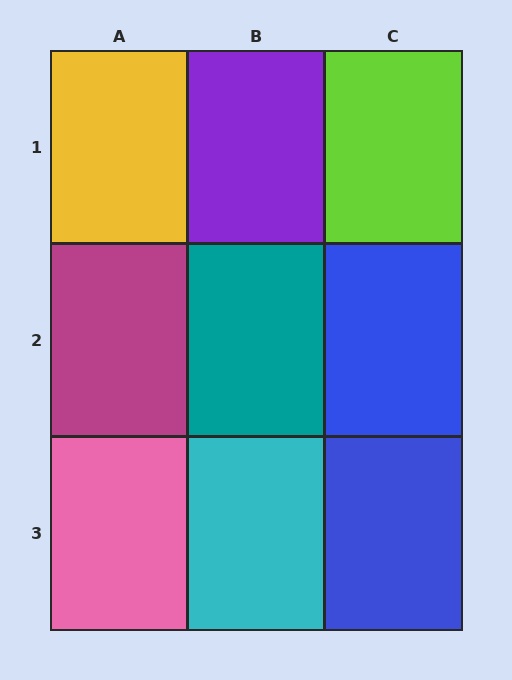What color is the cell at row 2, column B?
Teal.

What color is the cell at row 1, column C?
Lime.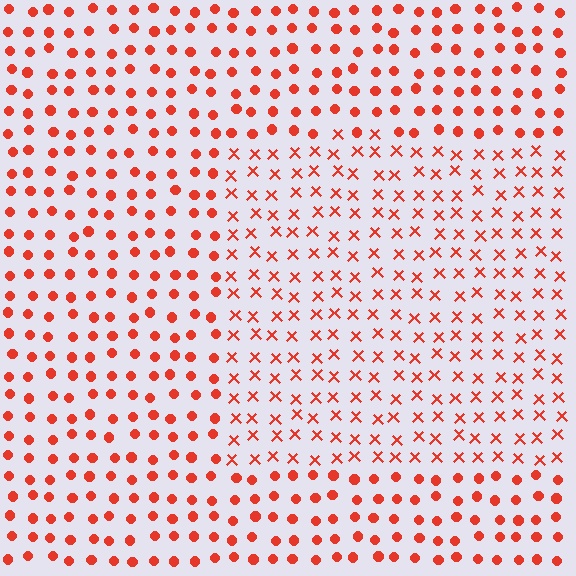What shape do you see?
I see a rectangle.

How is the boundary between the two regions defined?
The boundary is defined by a change in element shape: X marks inside vs. circles outside. All elements share the same color and spacing.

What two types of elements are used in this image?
The image uses X marks inside the rectangle region and circles outside it.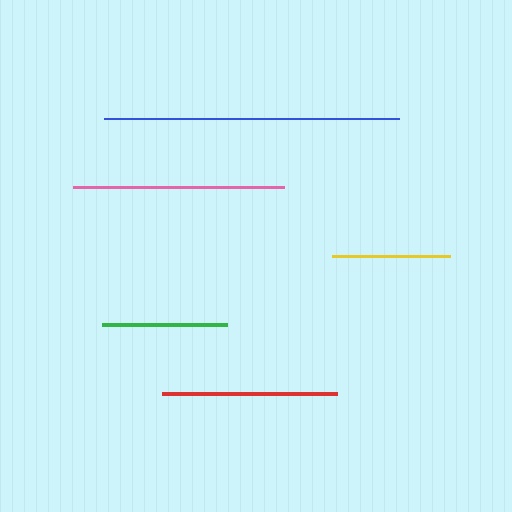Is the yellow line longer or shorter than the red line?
The red line is longer than the yellow line.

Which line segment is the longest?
The blue line is the longest at approximately 295 pixels.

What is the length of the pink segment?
The pink segment is approximately 210 pixels long.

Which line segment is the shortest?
The yellow line is the shortest at approximately 117 pixels.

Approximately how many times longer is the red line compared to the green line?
The red line is approximately 1.4 times the length of the green line.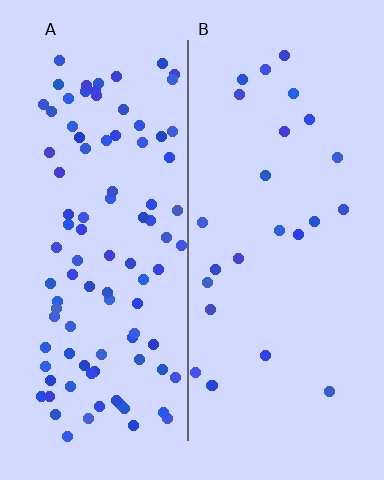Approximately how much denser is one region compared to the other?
Approximately 3.8× — region A over region B.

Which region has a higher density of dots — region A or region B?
A (the left).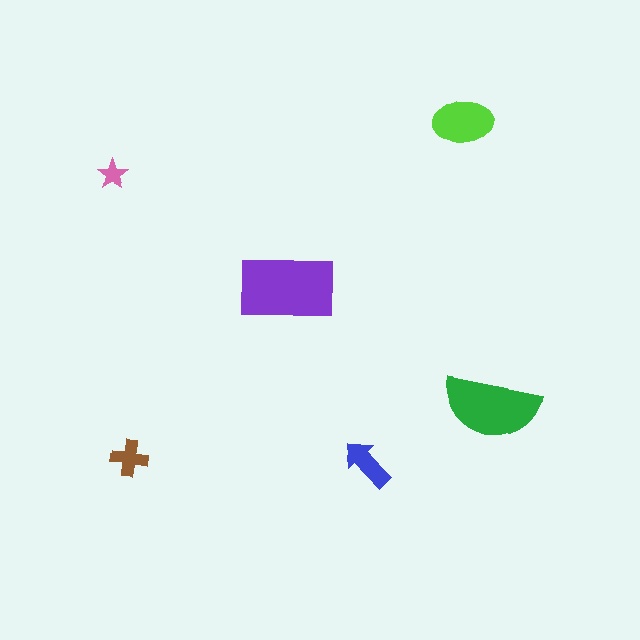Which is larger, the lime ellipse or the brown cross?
The lime ellipse.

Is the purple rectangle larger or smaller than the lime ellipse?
Larger.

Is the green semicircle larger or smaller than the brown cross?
Larger.